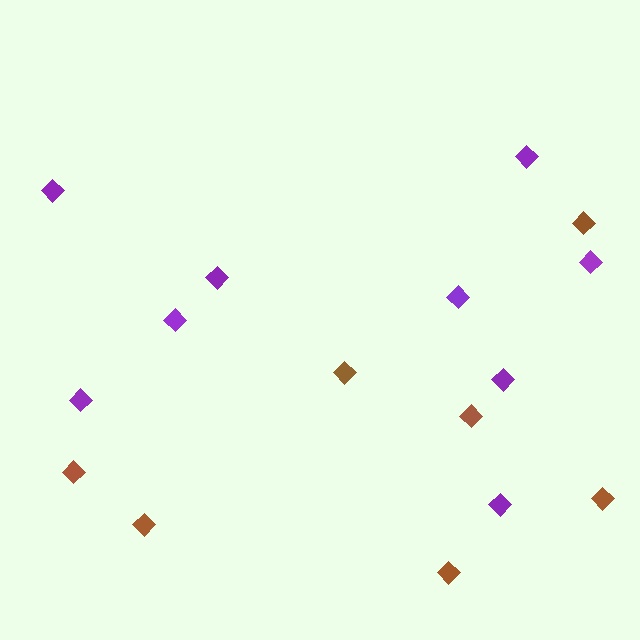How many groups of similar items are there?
There are 2 groups: one group of brown diamonds (7) and one group of purple diamonds (9).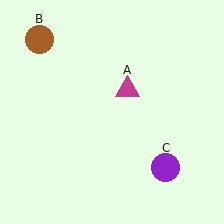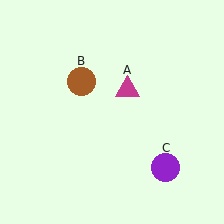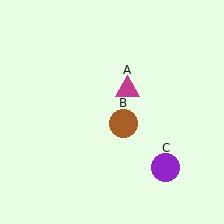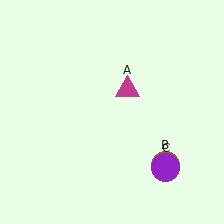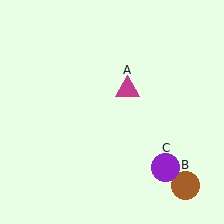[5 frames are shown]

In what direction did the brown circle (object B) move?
The brown circle (object B) moved down and to the right.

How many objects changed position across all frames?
1 object changed position: brown circle (object B).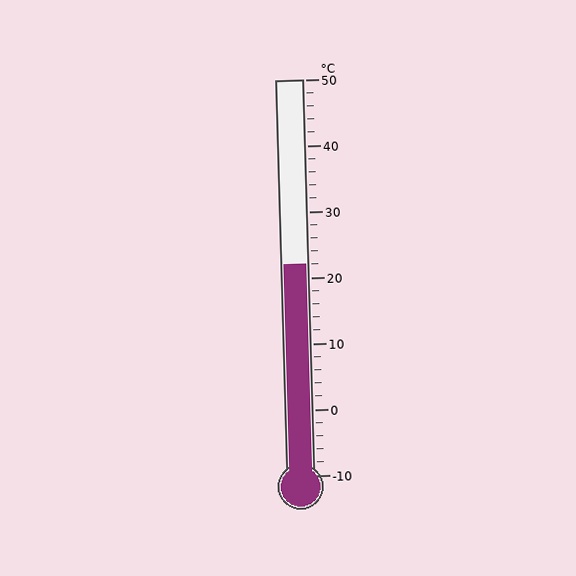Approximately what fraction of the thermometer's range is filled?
The thermometer is filled to approximately 55% of its range.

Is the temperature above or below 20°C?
The temperature is above 20°C.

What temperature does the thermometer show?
The thermometer shows approximately 22°C.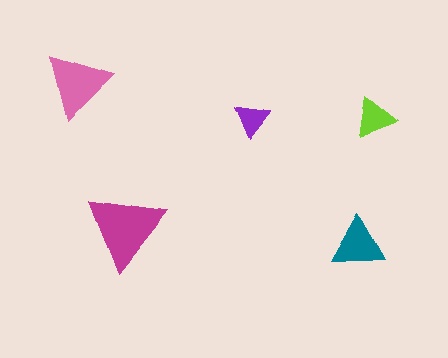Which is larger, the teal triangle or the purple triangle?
The teal one.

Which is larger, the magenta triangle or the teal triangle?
The magenta one.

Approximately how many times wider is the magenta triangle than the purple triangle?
About 2 times wider.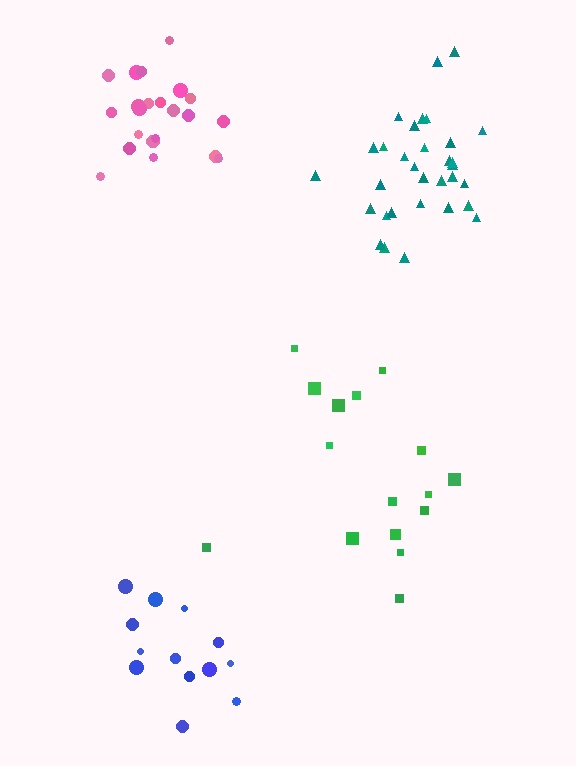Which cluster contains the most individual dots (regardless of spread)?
Teal (32).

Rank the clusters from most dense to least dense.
pink, teal, green, blue.